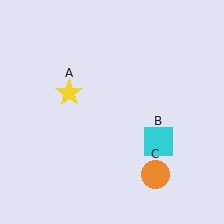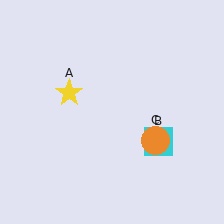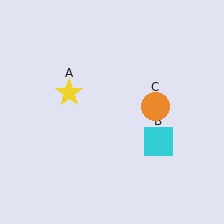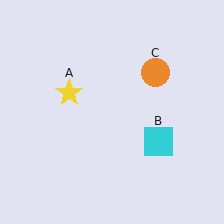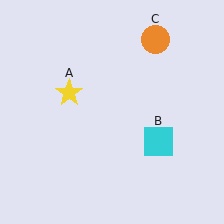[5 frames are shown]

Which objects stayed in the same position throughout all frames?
Yellow star (object A) and cyan square (object B) remained stationary.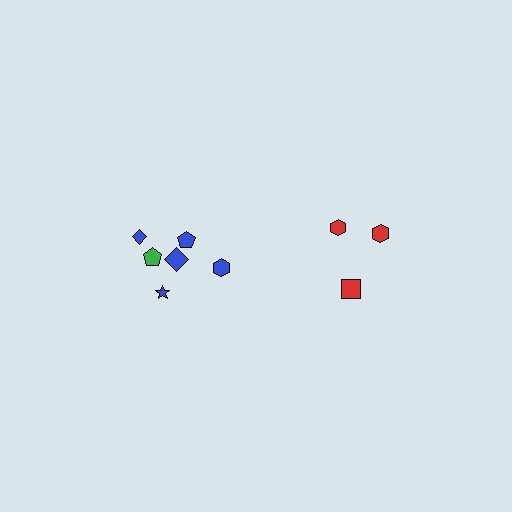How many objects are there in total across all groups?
There are 9 objects.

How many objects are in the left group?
There are 6 objects.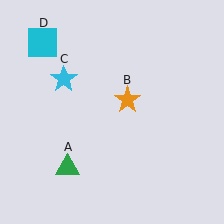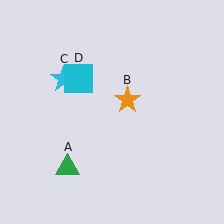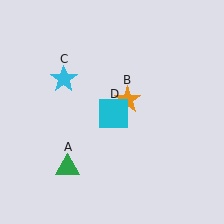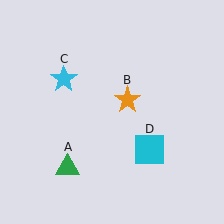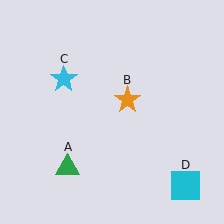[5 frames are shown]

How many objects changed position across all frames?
1 object changed position: cyan square (object D).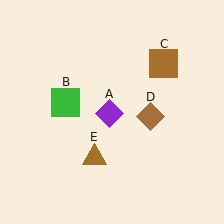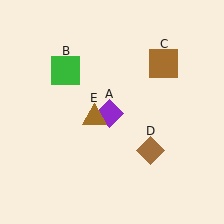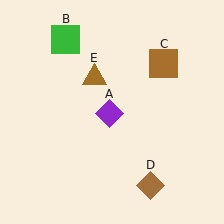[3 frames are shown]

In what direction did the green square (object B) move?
The green square (object B) moved up.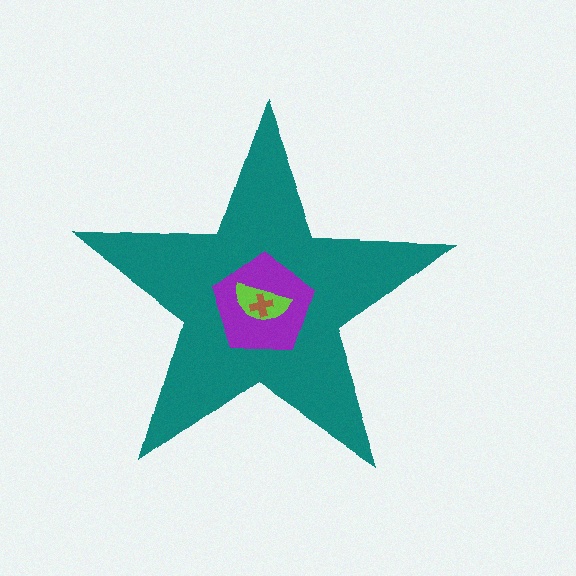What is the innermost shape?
The brown cross.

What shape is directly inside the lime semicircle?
The brown cross.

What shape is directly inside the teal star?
The purple pentagon.